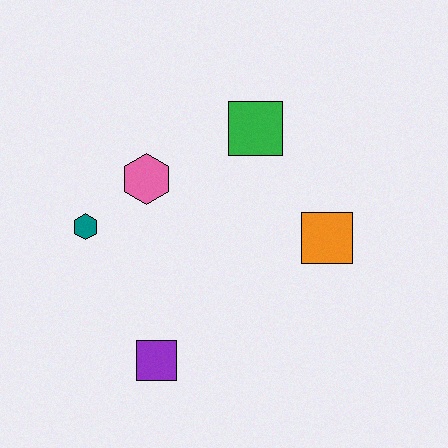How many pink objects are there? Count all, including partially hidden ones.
There is 1 pink object.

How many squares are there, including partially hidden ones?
There are 3 squares.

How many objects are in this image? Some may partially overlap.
There are 5 objects.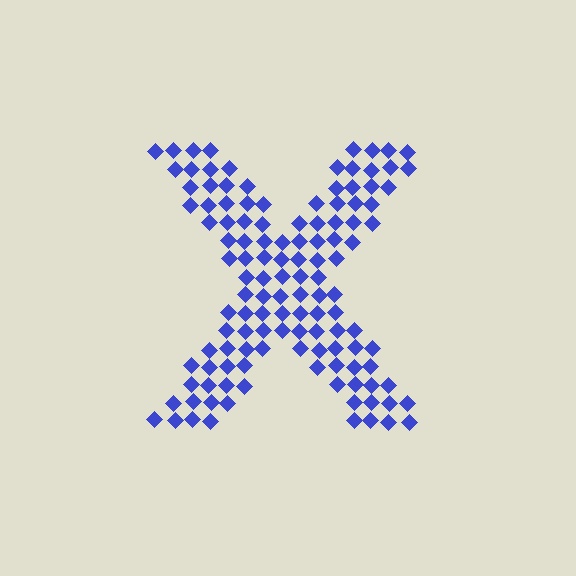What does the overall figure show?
The overall figure shows the letter X.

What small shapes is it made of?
It is made of small diamonds.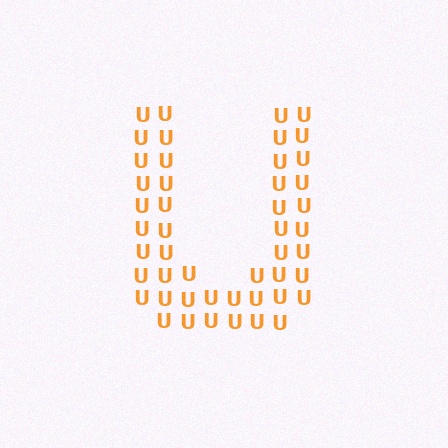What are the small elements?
The small elements are letter U's.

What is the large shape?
The large shape is the letter U.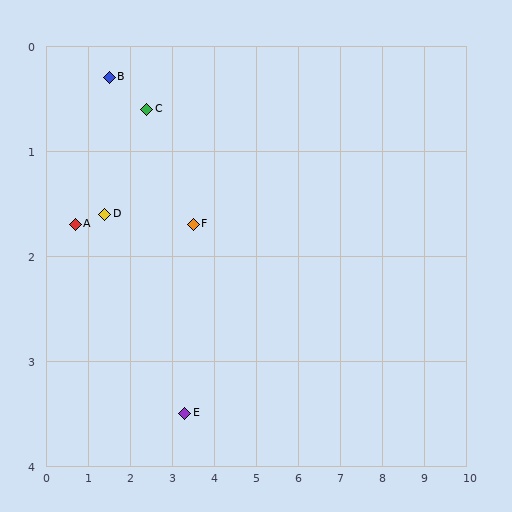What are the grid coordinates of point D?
Point D is at approximately (1.4, 1.6).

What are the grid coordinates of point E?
Point E is at approximately (3.3, 3.5).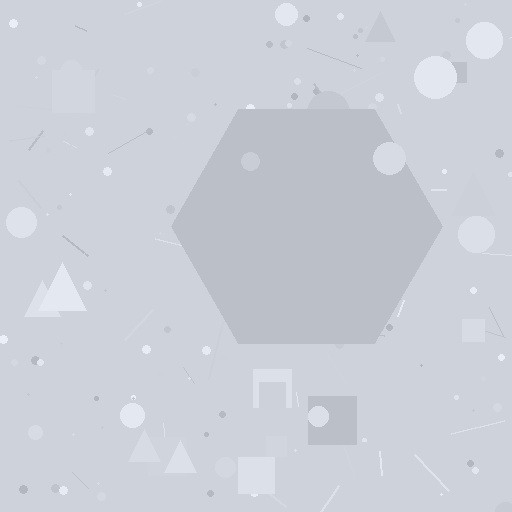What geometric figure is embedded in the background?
A hexagon is embedded in the background.